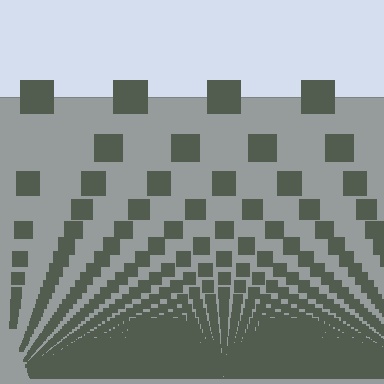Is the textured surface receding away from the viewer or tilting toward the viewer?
The surface appears to tilt toward the viewer. Texture elements get larger and sparser toward the top.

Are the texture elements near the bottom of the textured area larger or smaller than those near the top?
Smaller. The gradient is inverted — elements near the bottom are smaller and denser.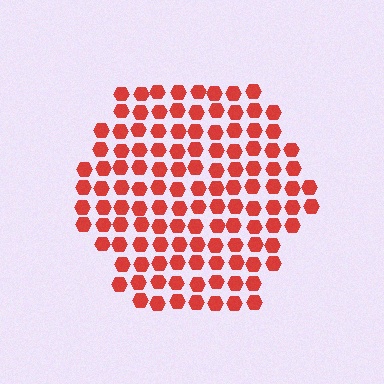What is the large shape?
The large shape is a hexagon.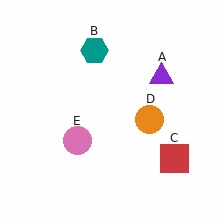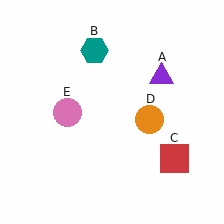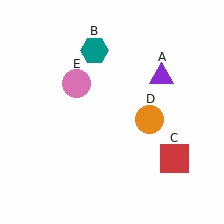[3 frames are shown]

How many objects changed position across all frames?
1 object changed position: pink circle (object E).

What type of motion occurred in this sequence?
The pink circle (object E) rotated clockwise around the center of the scene.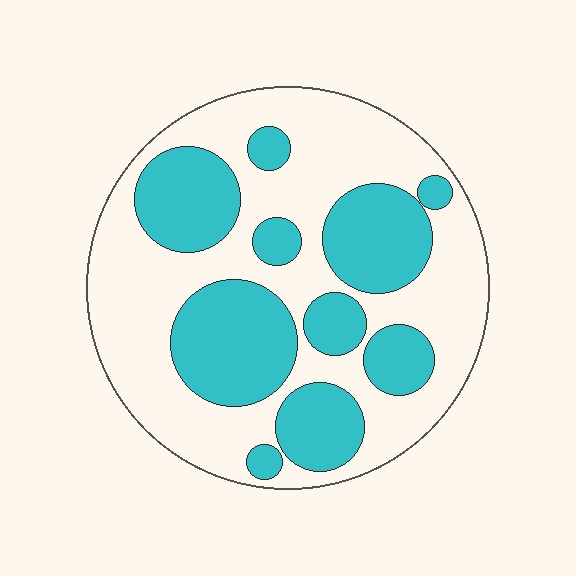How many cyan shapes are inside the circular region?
10.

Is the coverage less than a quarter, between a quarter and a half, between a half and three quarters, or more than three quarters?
Between a quarter and a half.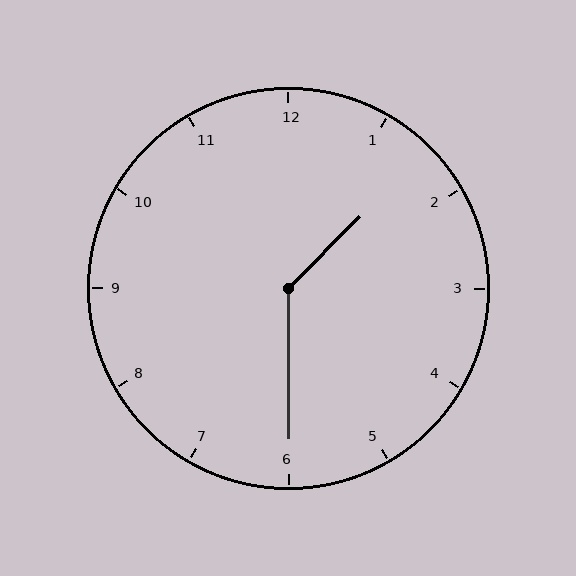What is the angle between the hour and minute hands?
Approximately 135 degrees.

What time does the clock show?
1:30.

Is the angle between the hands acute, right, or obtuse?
It is obtuse.